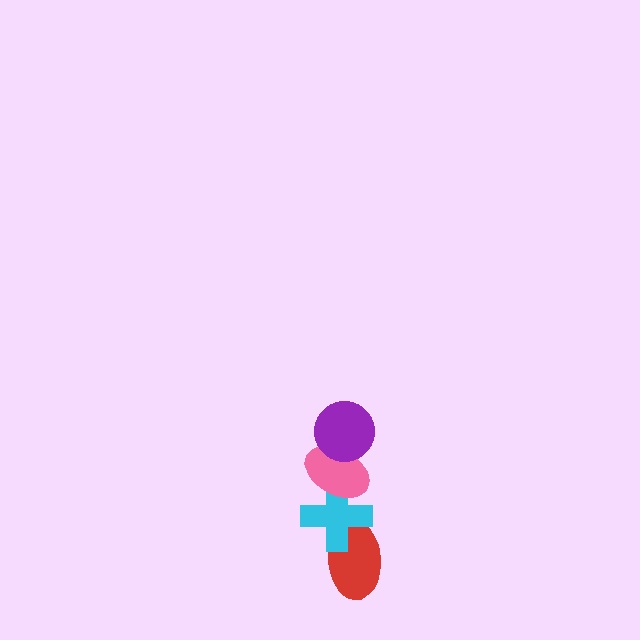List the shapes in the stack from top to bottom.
From top to bottom: the purple circle, the pink ellipse, the cyan cross, the red ellipse.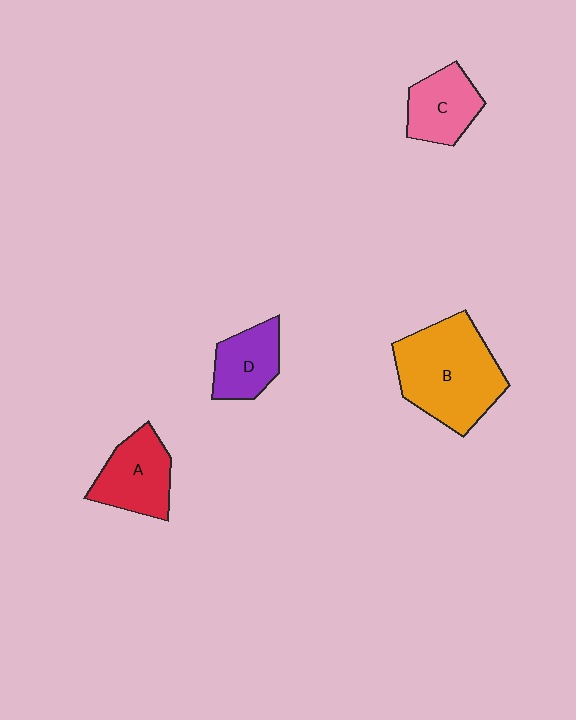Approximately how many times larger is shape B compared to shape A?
Approximately 1.7 times.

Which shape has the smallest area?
Shape D (purple).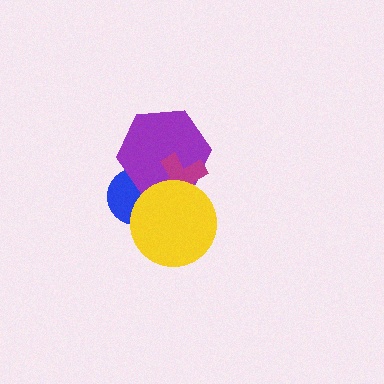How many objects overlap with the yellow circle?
3 objects overlap with the yellow circle.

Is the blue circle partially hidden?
Yes, it is partially covered by another shape.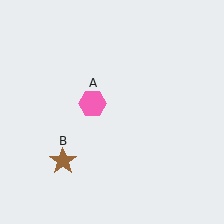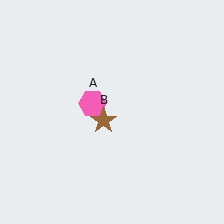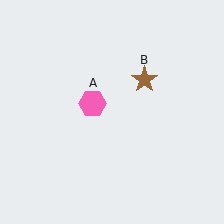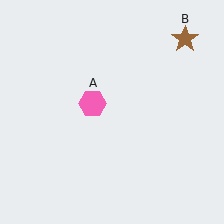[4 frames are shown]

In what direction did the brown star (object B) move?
The brown star (object B) moved up and to the right.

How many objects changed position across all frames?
1 object changed position: brown star (object B).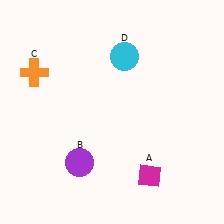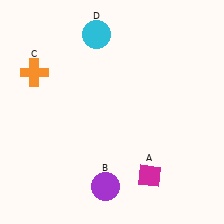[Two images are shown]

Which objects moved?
The objects that moved are: the purple circle (B), the cyan circle (D).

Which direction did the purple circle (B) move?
The purple circle (B) moved right.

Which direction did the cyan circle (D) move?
The cyan circle (D) moved left.